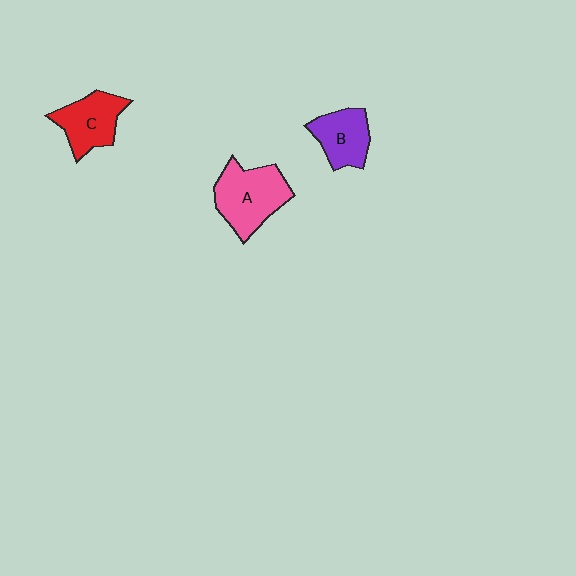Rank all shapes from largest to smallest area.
From largest to smallest: A (pink), C (red), B (purple).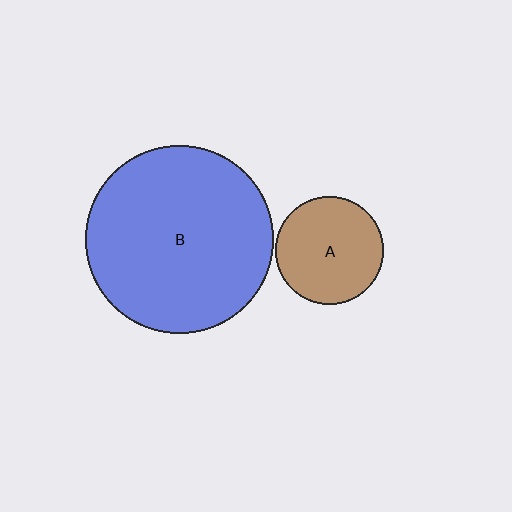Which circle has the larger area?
Circle B (blue).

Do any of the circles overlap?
No, none of the circles overlap.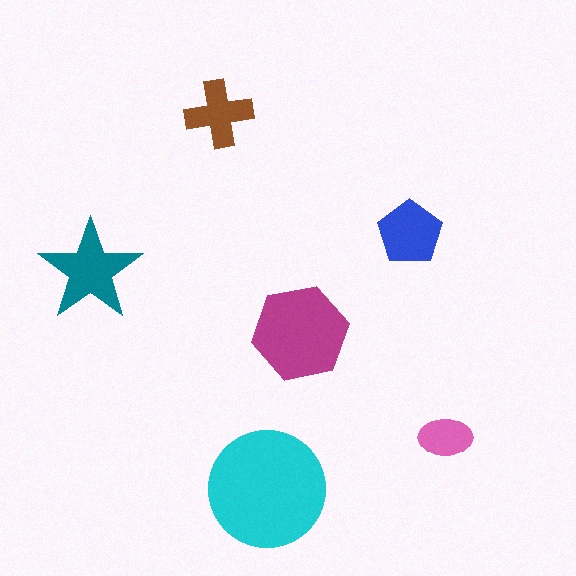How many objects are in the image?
There are 6 objects in the image.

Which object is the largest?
The cyan circle.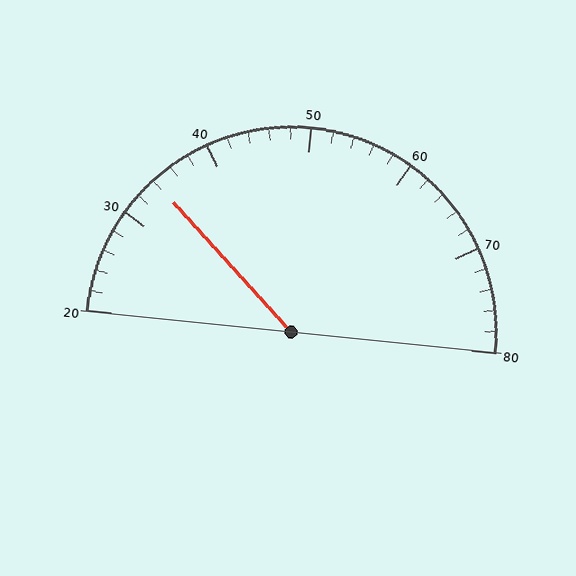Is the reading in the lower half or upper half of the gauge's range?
The reading is in the lower half of the range (20 to 80).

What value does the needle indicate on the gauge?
The needle indicates approximately 34.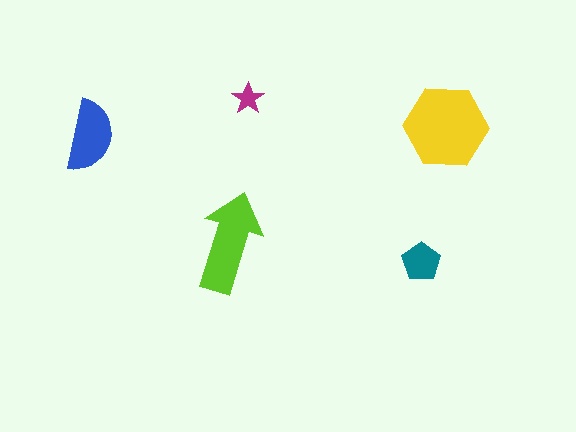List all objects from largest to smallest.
The yellow hexagon, the lime arrow, the blue semicircle, the teal pentagon, the magenta star.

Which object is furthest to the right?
The yellow hexagon is rightmost.